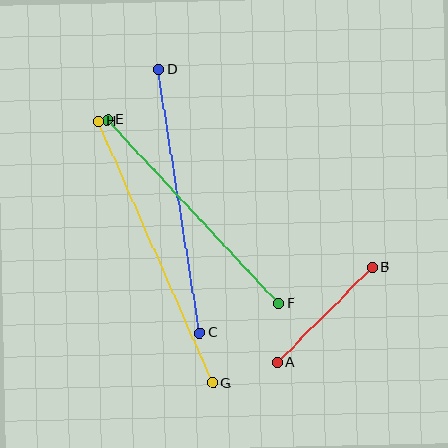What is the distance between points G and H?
The distance is approximately 286 pixels.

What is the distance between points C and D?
The distance is approximately 266 pixels.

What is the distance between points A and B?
The distance is approximately 134 pixels.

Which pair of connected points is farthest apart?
Points G and H are farthest apart.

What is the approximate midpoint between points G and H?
The midpoint is at approximately (155, 252) pixels.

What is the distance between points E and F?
The distance is approximately 251 pixels.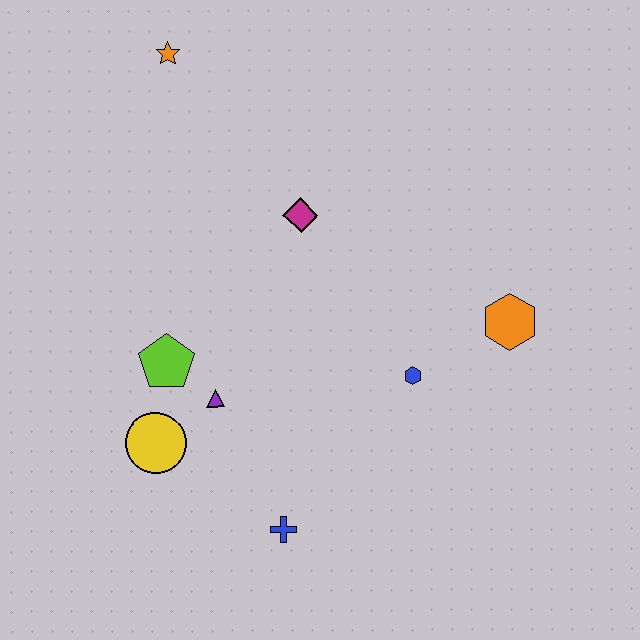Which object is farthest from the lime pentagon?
The orange hexagon is farthest from the lime pentagon.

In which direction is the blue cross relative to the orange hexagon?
The blue cross is to the left of the orange hexagon.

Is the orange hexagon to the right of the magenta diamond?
Yes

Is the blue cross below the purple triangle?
Yes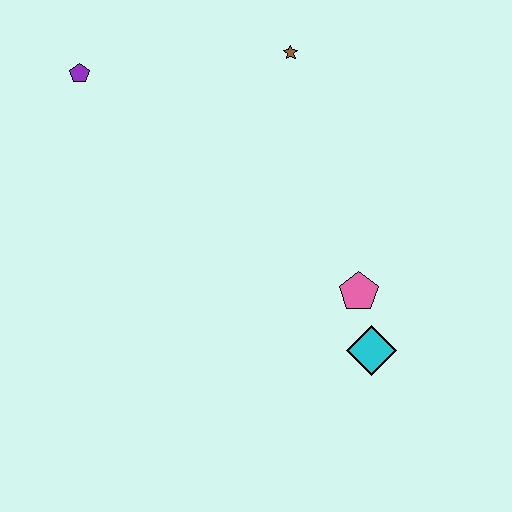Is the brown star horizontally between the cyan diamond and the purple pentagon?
Yes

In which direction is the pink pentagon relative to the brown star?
The pink pentagon is below the brown star.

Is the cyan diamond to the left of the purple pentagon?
No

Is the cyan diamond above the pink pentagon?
No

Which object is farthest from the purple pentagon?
The cyan diamond is farthest from the purple pentagon.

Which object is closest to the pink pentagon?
The cyan diamond is closest to the pink pentagon.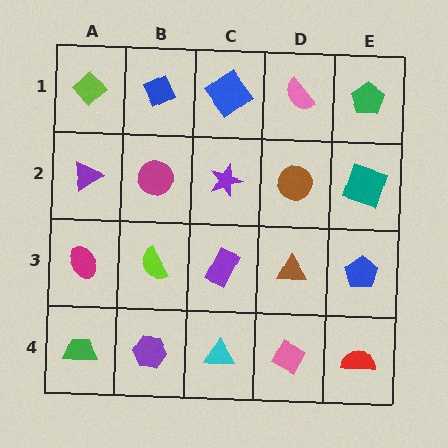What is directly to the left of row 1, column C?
A blue diamond.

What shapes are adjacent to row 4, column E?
A blue pentagon (row 3, column E), a pink diamond (row 4, column D).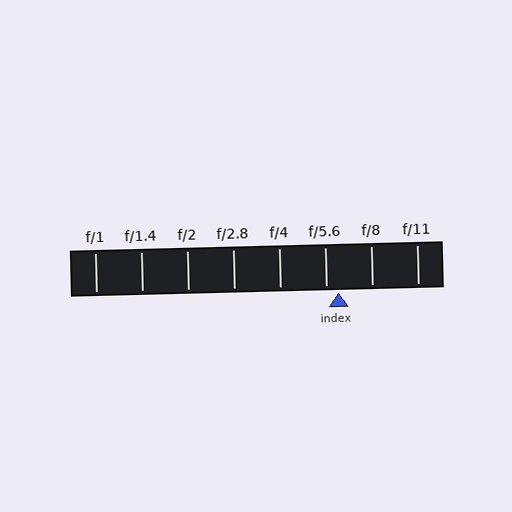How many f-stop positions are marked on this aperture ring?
There are 8 f-stop positions marked.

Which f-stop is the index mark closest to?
The index mark is closest to f/5.6.